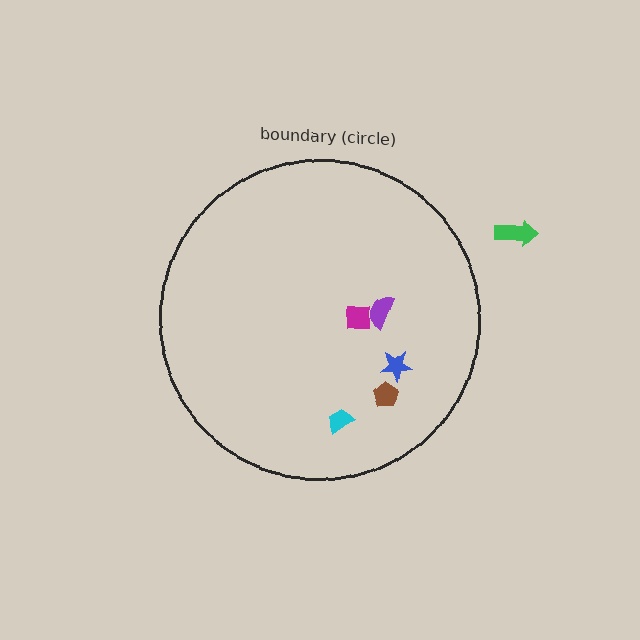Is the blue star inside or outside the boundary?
Inside.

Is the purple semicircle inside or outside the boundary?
Inside.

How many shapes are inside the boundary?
5 inside, 1 outside.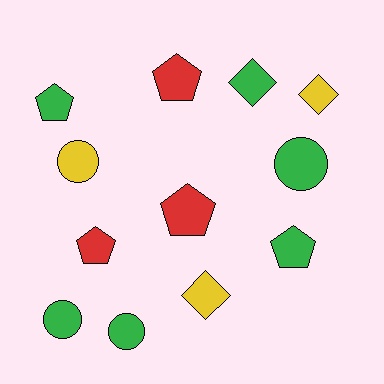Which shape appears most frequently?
Pentagon, with 5 objects.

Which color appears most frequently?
Green, with 6 objects.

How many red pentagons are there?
There are 3 red pentagons.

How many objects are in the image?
There are 12 objects.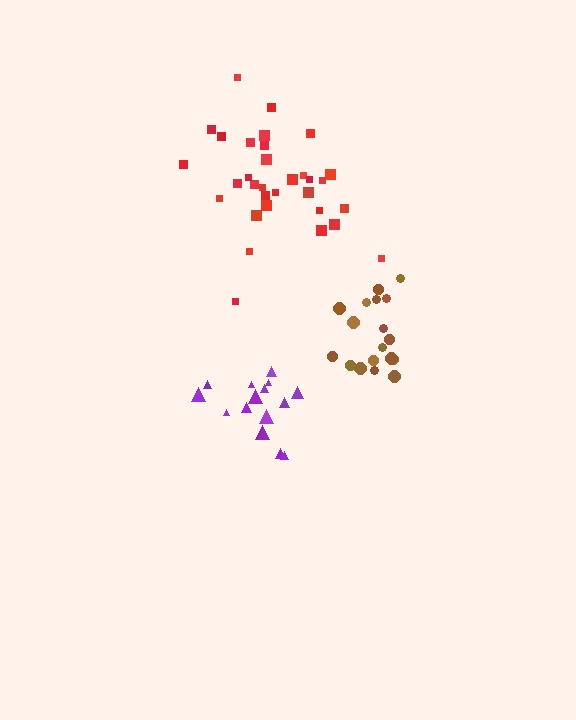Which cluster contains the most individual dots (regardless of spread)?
Red (32).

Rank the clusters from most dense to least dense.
brown, purple, red.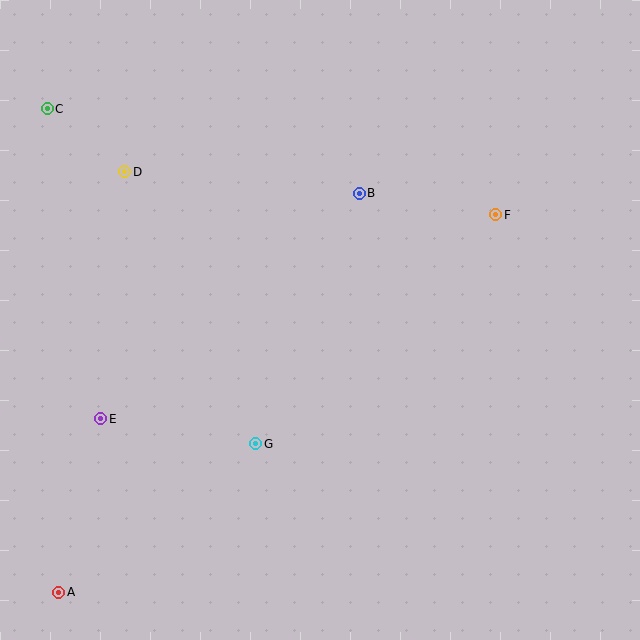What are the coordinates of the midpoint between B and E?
The midpoint between B and E is at (230, 306).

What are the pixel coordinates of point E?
Point E is at (101, 419).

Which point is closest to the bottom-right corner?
Point G is closest to the bottom-right corner.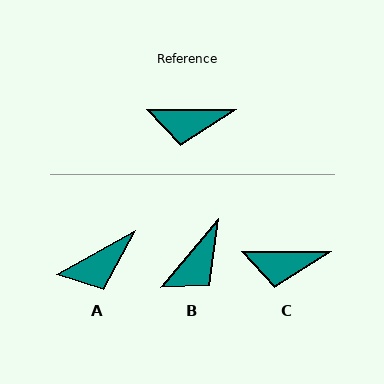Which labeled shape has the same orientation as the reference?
C.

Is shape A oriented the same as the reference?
No, it is off by about 29 degrees.